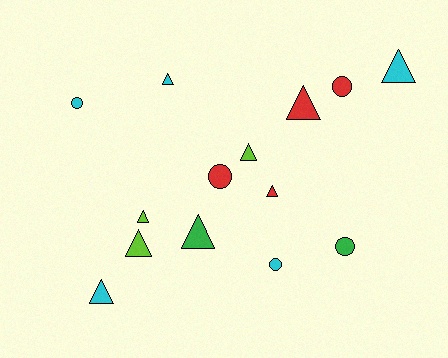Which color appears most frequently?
Cyan, with 5 objects.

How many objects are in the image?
There are 14 objects.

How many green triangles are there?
There is 1 green triangle.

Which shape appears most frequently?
Triangle, with 9 objects.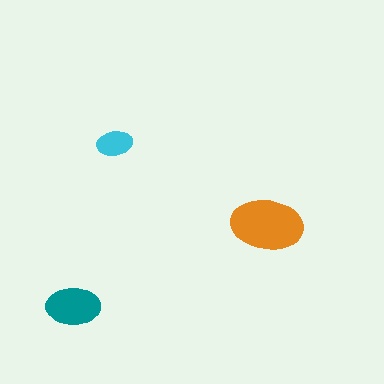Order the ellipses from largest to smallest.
the orange one, the teal one, the cyan one.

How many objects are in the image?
There are 3 objects in the image.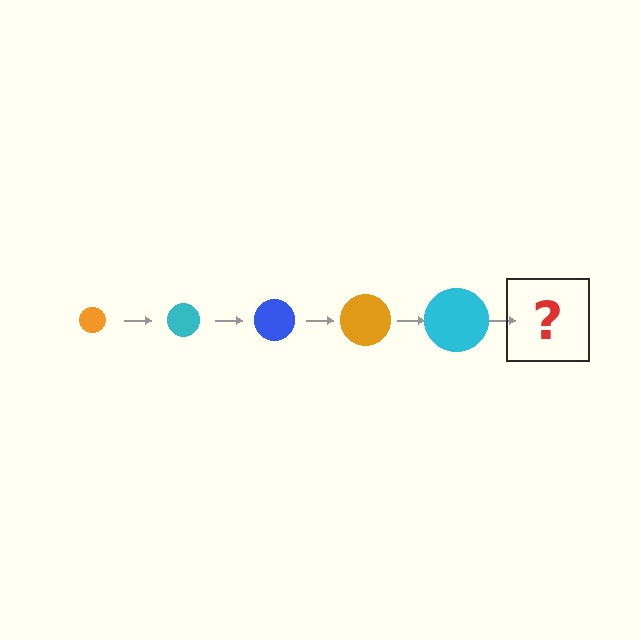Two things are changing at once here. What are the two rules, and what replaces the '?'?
The two rules are that the circle grows larger each step and the color cycles through orange, cyan, and blue. The '?' should be a blue circle, larger than the previous one.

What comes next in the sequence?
The next element should be a blue circle, larger than the previous one.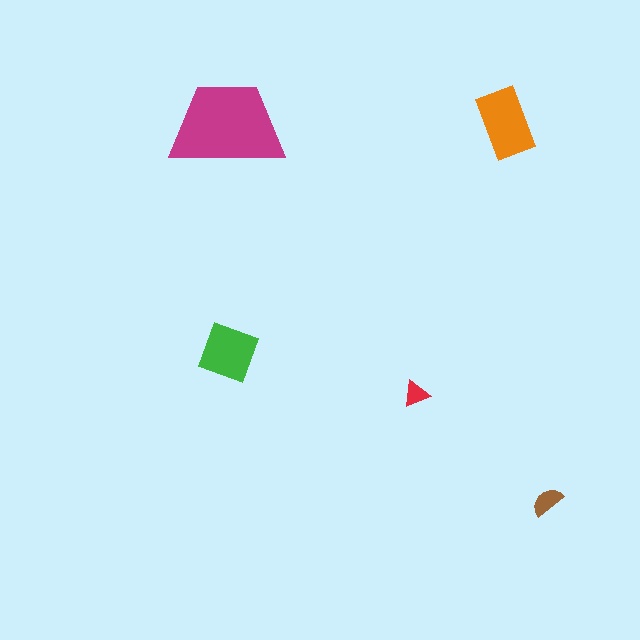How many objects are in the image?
There are 5 objects in the image.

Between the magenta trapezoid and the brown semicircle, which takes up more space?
The magenta trapezoid.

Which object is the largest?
The magenta trapezoid.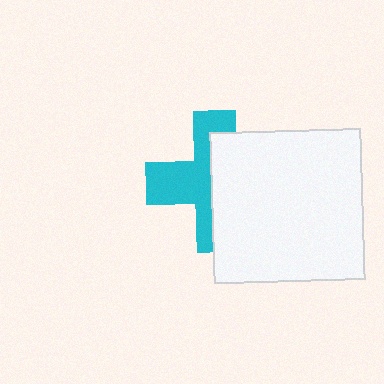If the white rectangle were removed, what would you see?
You would see the complete cyan cross.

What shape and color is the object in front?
The object in front is a white rectangle.